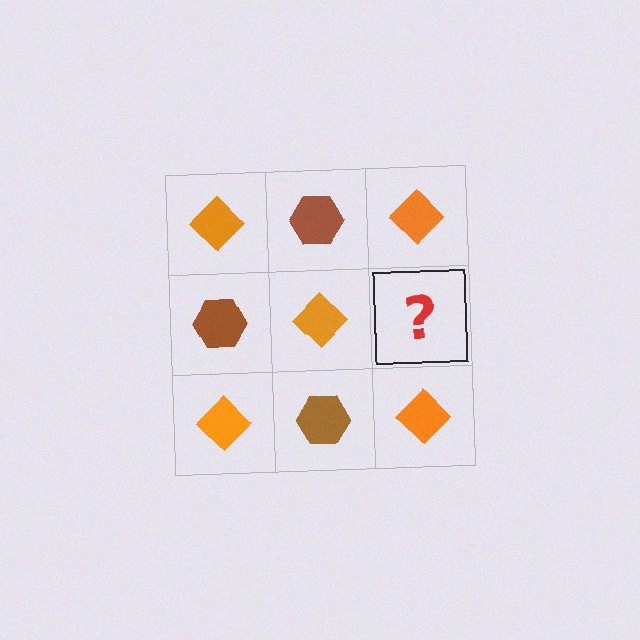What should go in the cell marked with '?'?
The missing cell should contain a brown hexagon.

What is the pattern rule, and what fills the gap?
The rule is that it alternates orange diamond and brown hexagon in a checkerboard pattern. The gap should be filled with a brown hexagon.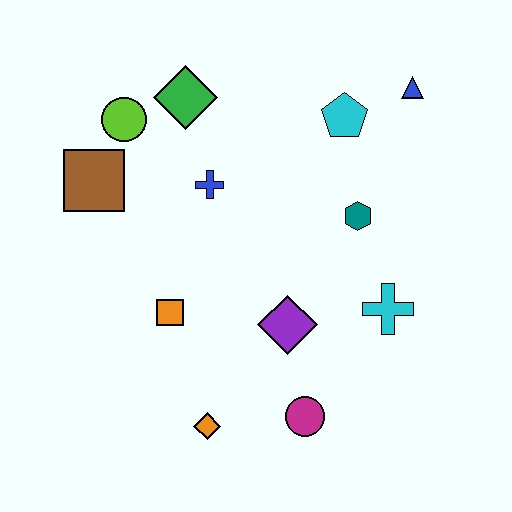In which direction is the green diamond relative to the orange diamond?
The green diamond is above the orange diamond.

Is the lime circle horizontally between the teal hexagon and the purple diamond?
No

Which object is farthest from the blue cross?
The magenta circle is farthest from the blue cross.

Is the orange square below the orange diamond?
No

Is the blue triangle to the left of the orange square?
No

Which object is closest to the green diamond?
The lime circle is closest to the green diamond.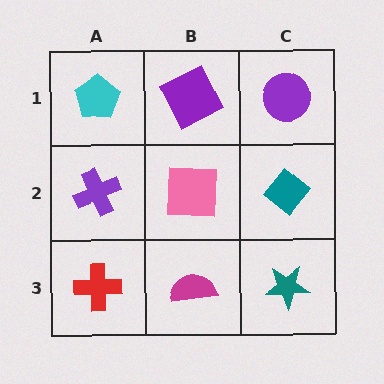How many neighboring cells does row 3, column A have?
2.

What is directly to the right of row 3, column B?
A teal star.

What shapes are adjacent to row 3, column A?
A purple cross (row 2, column A), a magenta semicircle (row 3, column B).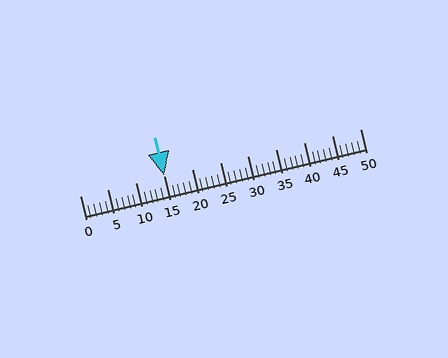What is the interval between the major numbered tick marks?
The major tick marks are spaced 5 units apart.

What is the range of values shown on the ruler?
The ruler shows values from 0 to 50.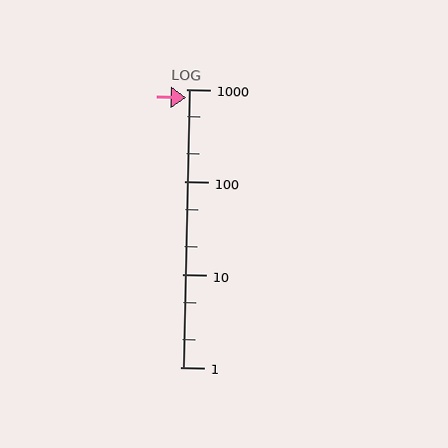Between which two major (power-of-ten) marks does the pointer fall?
The pointer is between 100 and 1000.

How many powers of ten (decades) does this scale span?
The scale spans 3 decades, from 1 to 1000.